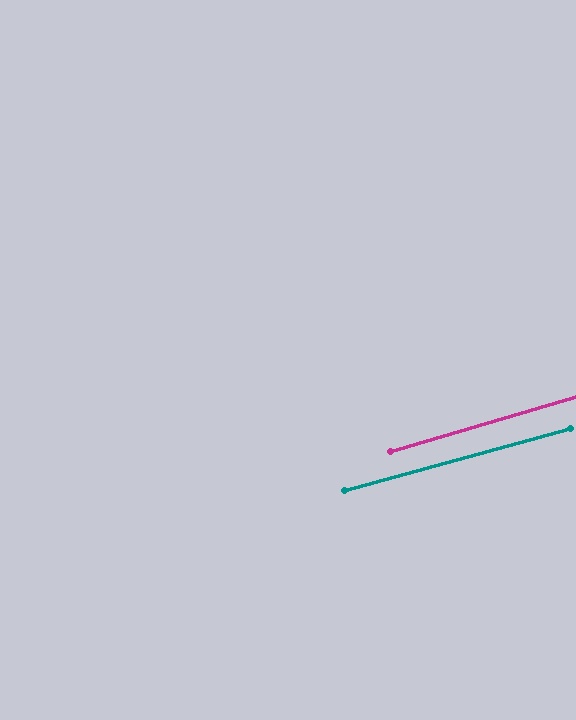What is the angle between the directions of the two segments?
Approximately 1 degree.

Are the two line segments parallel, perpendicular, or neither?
Parallel — their directions differ by only 1.0°.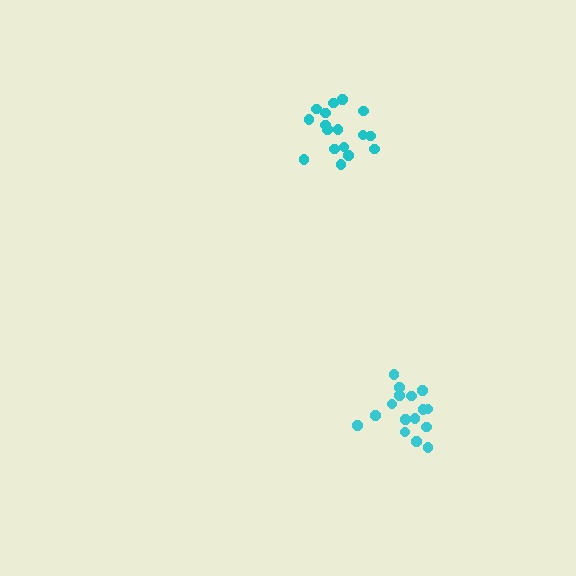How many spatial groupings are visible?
There are 2 spatial groupings.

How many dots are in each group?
Group 1: 17 dots, Group 2: 16 dots (33 total).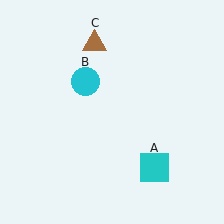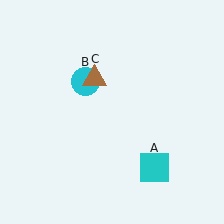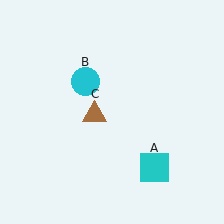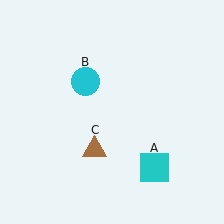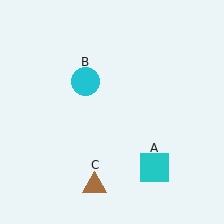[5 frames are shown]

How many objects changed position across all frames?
1 object changed position: brown triangle (object C).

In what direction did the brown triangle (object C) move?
The brown triangle (object C) moved down.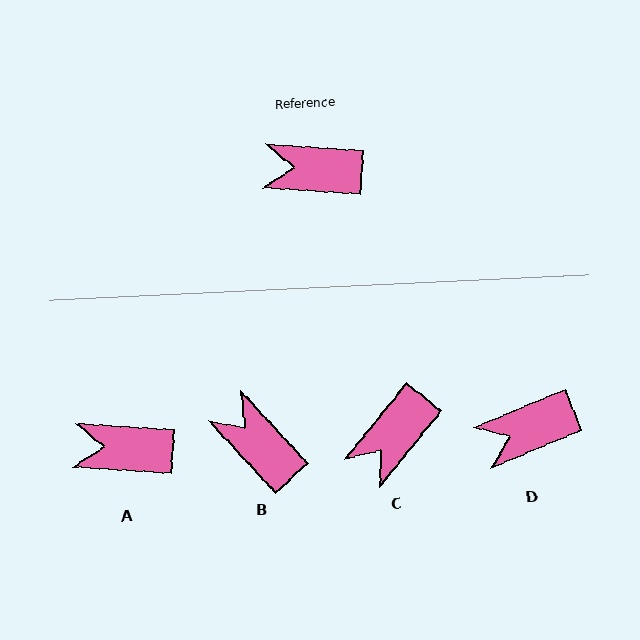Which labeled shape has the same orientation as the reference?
A.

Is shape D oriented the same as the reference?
No, it is off by about 26 degrees.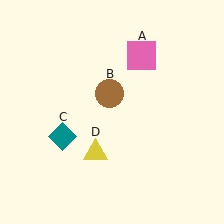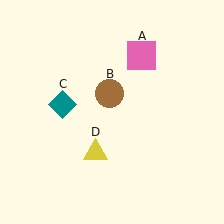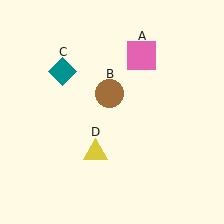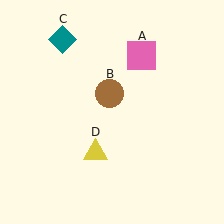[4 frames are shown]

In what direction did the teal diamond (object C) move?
The teal diamond (object C) moved up.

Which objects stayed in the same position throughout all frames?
Pink square (object A) and brown circle (object B) and yellow triangle (object D) remained stationary.